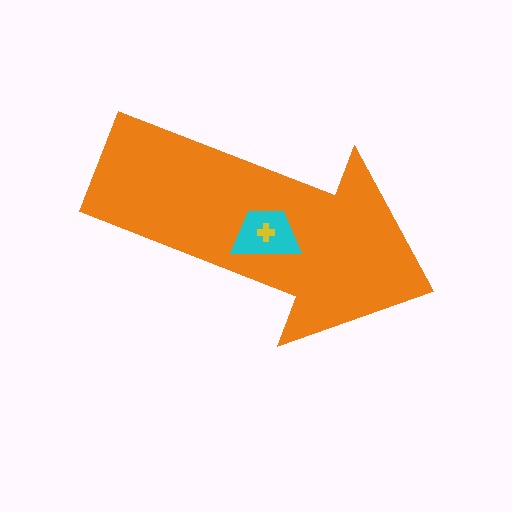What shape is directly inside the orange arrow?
The cyan trapezoid.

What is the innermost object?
The yellow cross.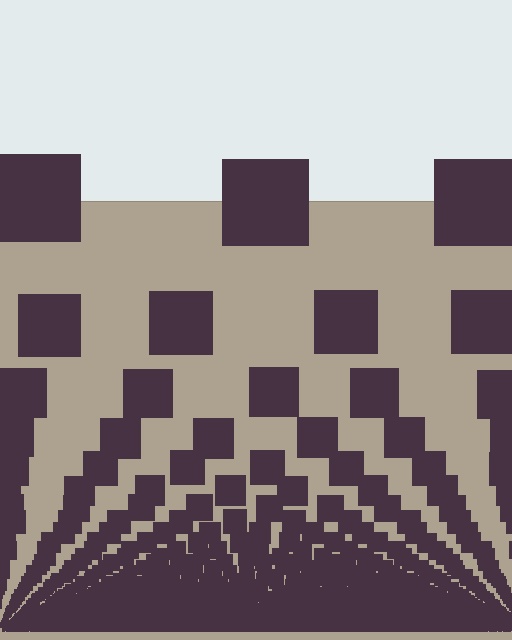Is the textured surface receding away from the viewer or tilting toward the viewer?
The surface appears to tilt toward the viewer. Texture elements get larger and sparser toward the top.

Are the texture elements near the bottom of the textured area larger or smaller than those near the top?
Smaller. The gradient is inverted — elements near the bottom are smaller and denser.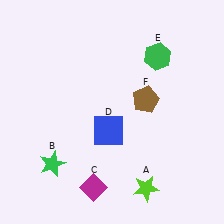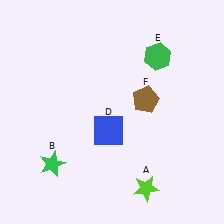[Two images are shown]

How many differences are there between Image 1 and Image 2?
There is 1 difference between the two images.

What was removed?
The magenta diamond (C) was removed in Image 2.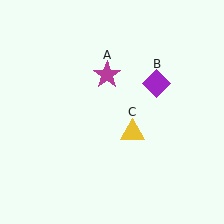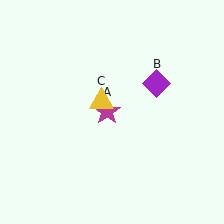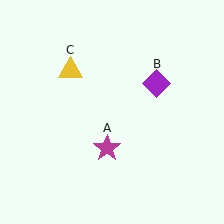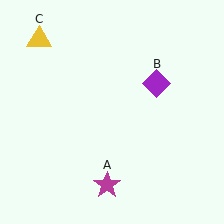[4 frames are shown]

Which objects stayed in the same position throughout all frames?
Purple diamond (object B) remained stationary.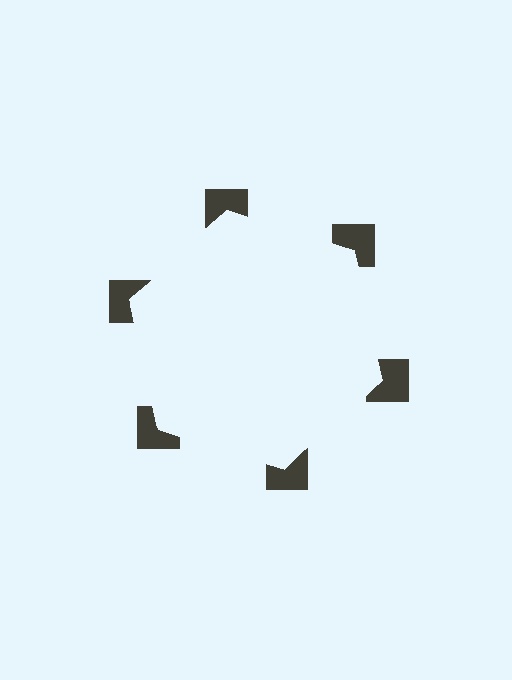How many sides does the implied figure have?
6 sides.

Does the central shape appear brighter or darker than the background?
It typically appears slightly brighter than the background, even though no actual brightness change is drawn.